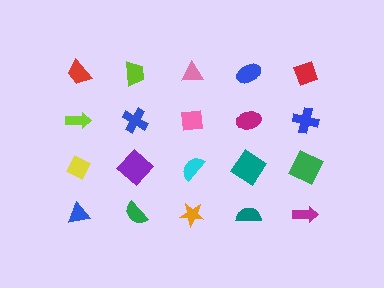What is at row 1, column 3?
A pink triangle.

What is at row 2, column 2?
A blue cross.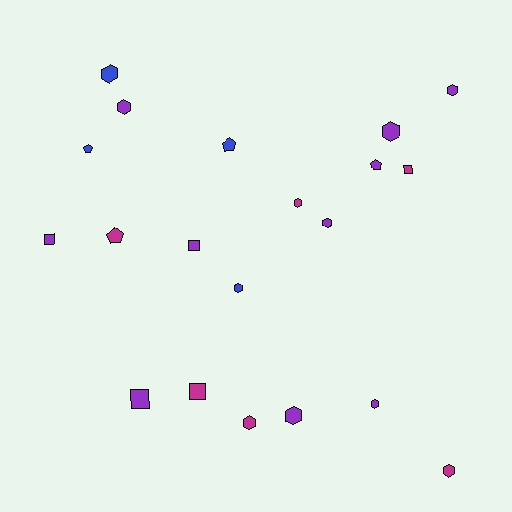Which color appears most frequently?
Purple, with 10 objects.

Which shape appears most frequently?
Hexagon, with 11 objects.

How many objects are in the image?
There are 20 objects.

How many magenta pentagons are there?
There is 1 magenta pentagon.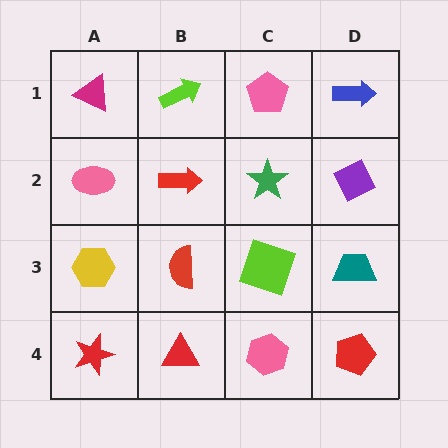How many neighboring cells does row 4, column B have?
3.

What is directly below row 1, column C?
A green star.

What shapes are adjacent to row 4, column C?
A lime square (row 3, column C), a red triangle (row 4, column B), a red pentagon (row 4, column D).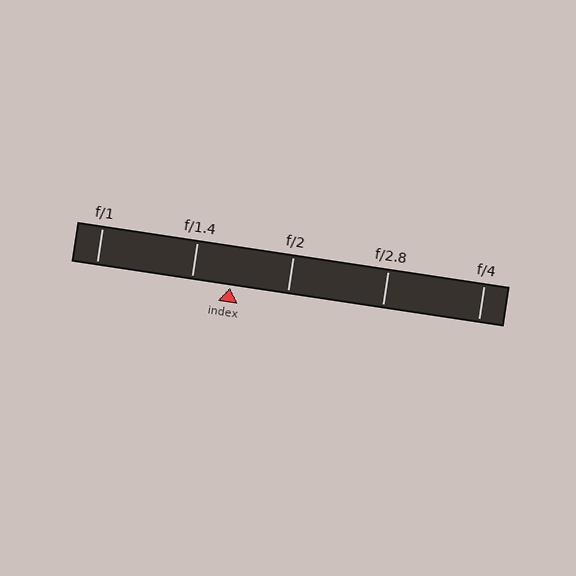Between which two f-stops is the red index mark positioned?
The index mark is between f/1.4 and f/2.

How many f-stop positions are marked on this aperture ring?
There are 5 f-stop positions marked.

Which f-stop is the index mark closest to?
The index mark is closest to f/1.4.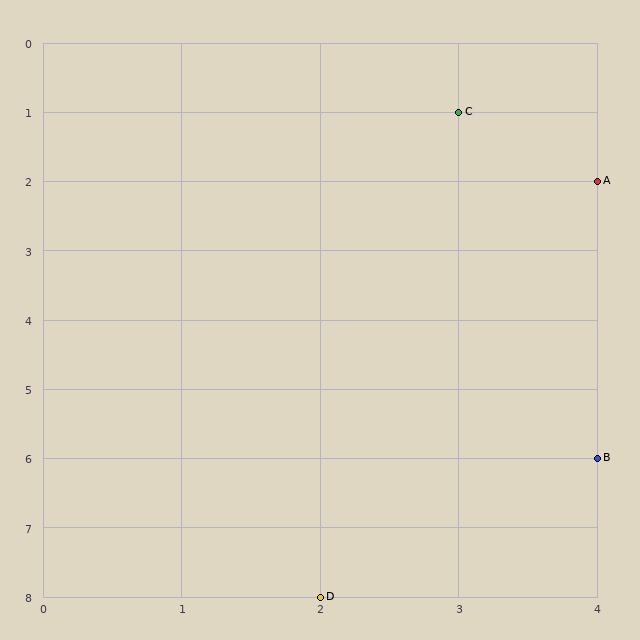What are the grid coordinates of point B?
Point B is at grid coordinates (4, 6).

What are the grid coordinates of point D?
Point D is at grid coordinates (2, 8).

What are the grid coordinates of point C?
Point C is at grid coordinates (3, 1).